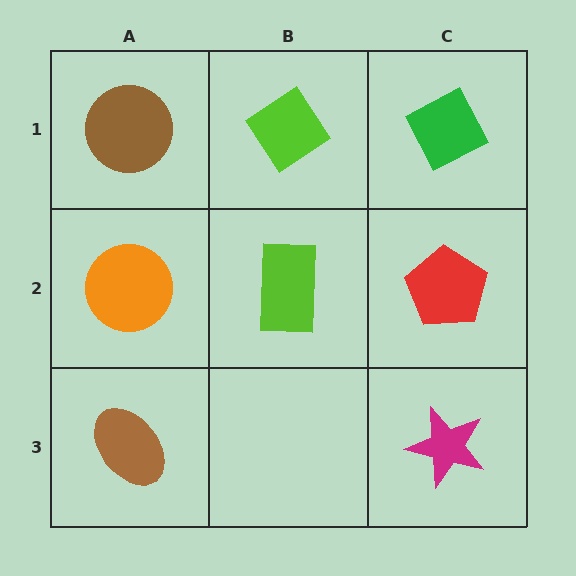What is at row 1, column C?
A green diamond.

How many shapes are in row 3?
2 shapes.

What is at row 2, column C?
A red pentagon.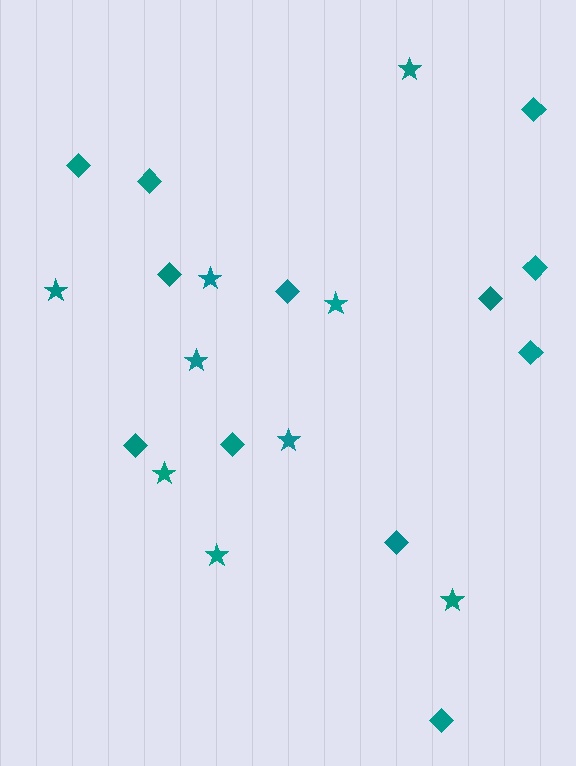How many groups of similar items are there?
There are 2 groups: one group of stars (9) and one group of diamonds (12).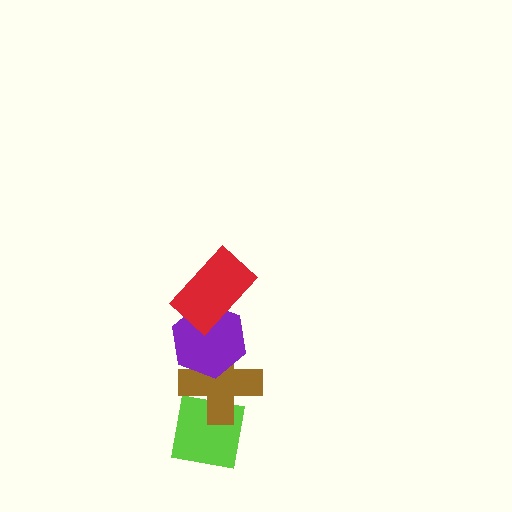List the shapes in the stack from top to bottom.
From top to bottom: the red rectangle, the purple hexagon, the brown cross, the lime square.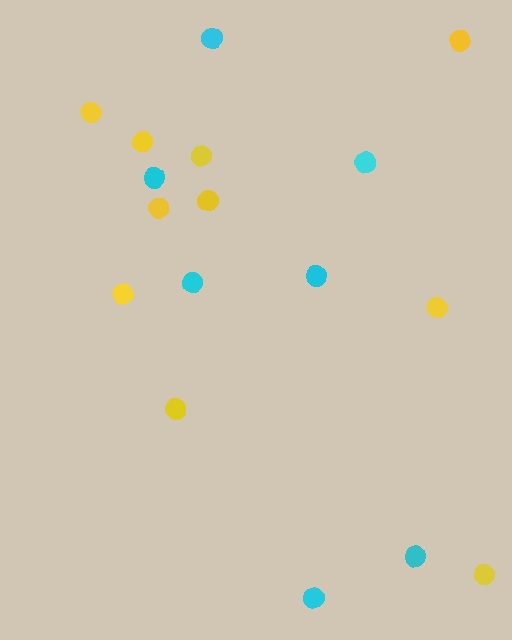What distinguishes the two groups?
There are 2 groups: one group of cyan circles (7) and one group of yellow circles (10).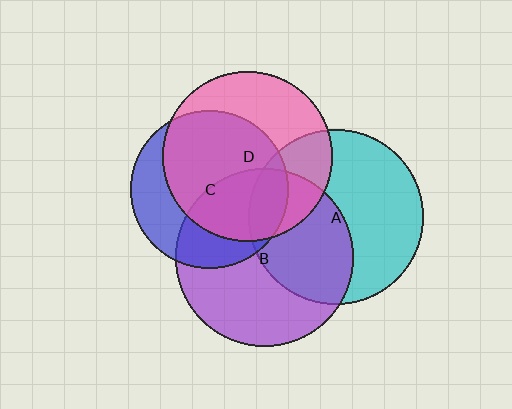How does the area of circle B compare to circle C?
Approximately 1.3 times.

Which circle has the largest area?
Circle B (purple).